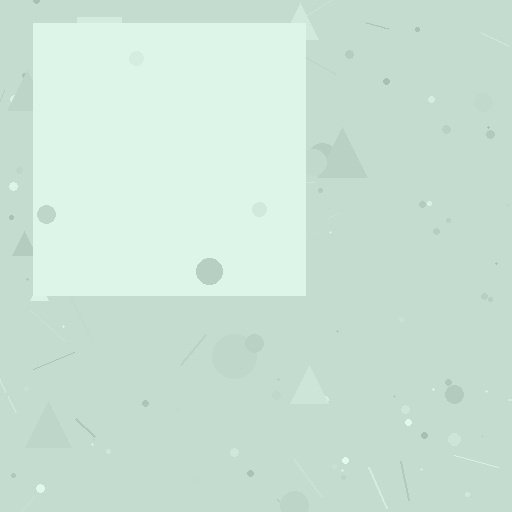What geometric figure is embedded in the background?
A square is embedded in the background.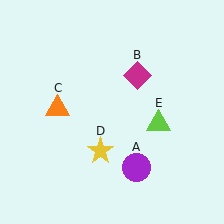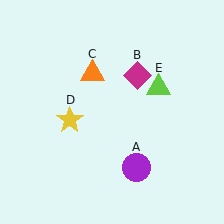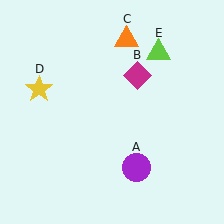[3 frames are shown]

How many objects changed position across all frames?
3 objects changed position: orange triangle (object C), yellow star (object D), lime triangle (object E).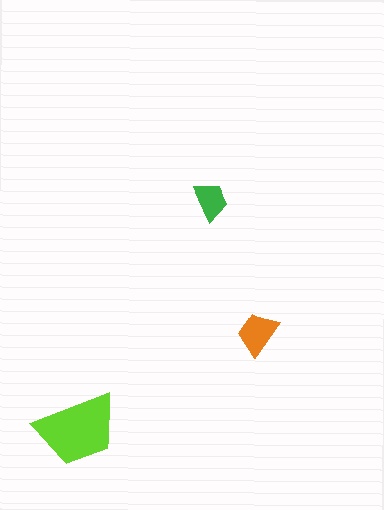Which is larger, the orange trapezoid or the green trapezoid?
The orange one.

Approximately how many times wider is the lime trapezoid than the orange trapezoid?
About 2 times wider.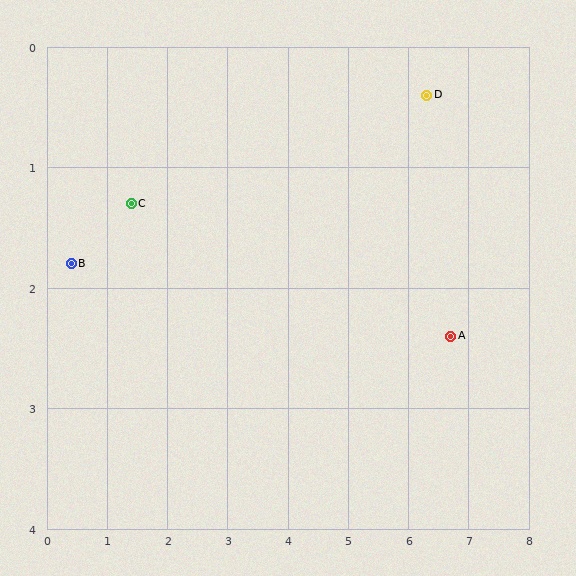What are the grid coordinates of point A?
Point A is at approximately (6.7, 2.4).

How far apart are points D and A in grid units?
Points D and A are about 2.0 grid units apart.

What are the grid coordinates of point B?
Point B is at approximately (0.4, 1.8).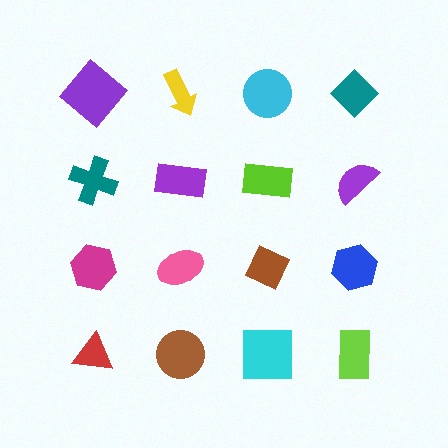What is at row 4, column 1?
A red triangle.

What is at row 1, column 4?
A teal diamond.